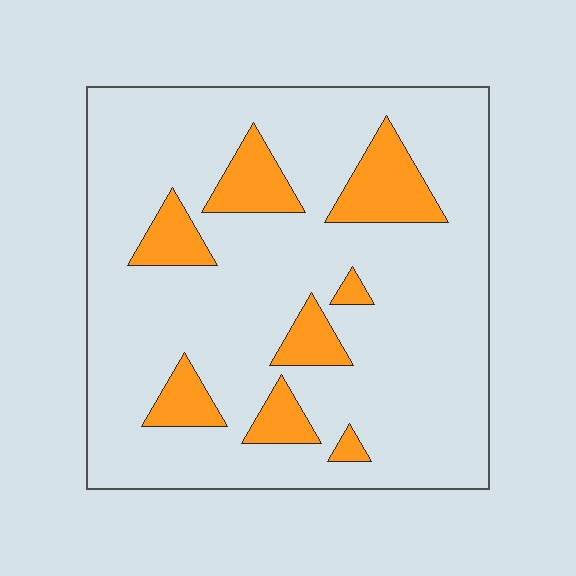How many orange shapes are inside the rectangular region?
8.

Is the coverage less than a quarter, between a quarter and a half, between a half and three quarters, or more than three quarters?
Less than a quarter.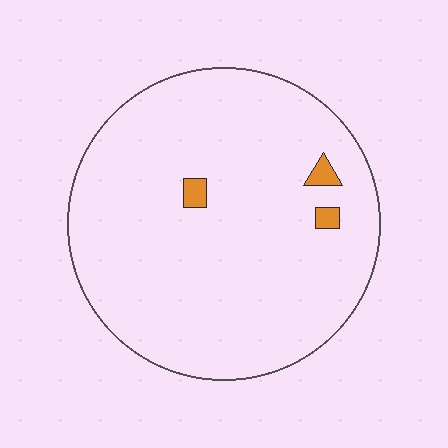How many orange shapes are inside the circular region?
3.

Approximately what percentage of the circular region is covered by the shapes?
Approximately 5%.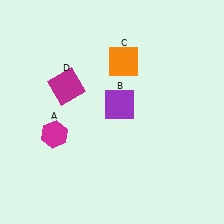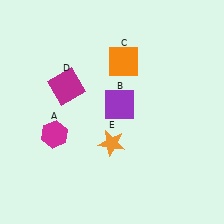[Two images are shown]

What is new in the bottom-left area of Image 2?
An orange star (E) was added in the bottom-left area of Image 2.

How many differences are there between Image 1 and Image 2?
There is 1 difference between the two images.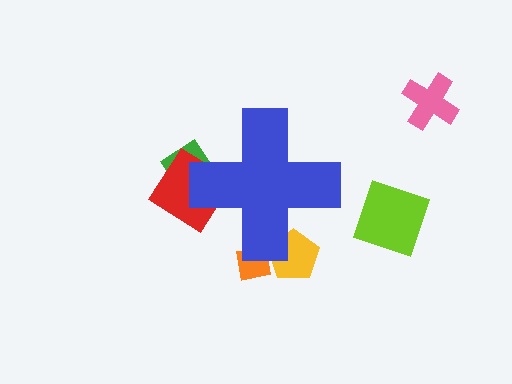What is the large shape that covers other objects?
A blue cross.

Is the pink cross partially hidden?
No, the pink cross is fully visible.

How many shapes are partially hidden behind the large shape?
4 shapes are partially hidden.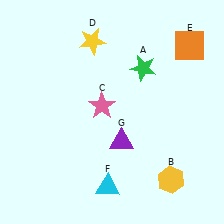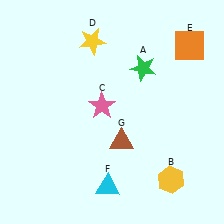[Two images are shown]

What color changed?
The triangle (G) changed from purple in Image 1 to brown in Image 2.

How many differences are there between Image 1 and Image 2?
There is 1 difference between the two images.